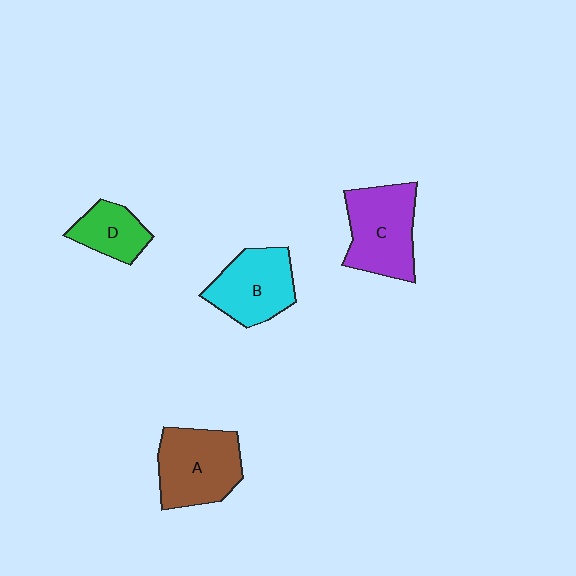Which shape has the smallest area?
Shape D (green).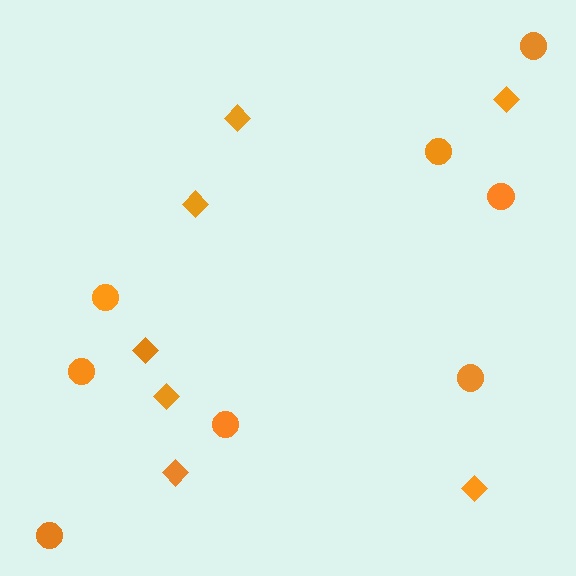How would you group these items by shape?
There are 2 groups: one group of diamonds (7) and one group of circles (8).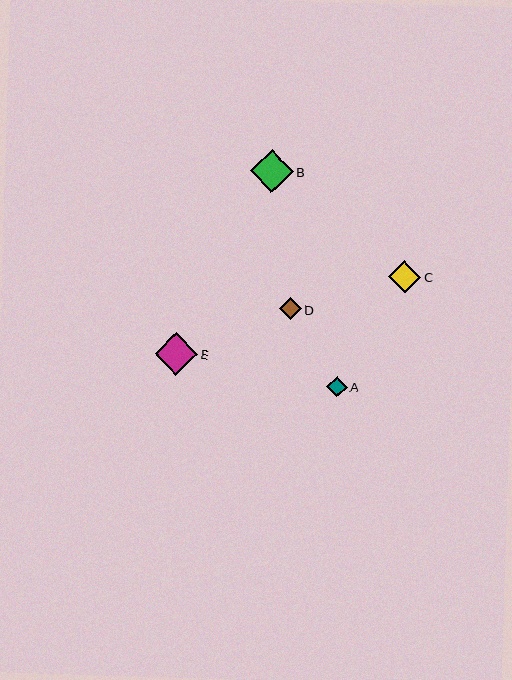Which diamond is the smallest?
Diamond A is the smallest with a size of approximately 20 pixels.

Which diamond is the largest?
Diamond B is the largest with a size of approximately 43 pixels.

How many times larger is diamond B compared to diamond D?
Diamond B is approximately 1.9 times the size of diamond D.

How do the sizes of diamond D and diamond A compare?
Diamond D and diamond A are approximately the same size.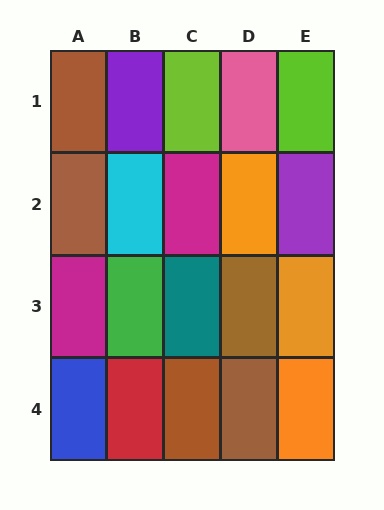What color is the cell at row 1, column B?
Purple.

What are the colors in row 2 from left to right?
Brown, cyan, magenta, orange, purple.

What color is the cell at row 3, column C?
Teal.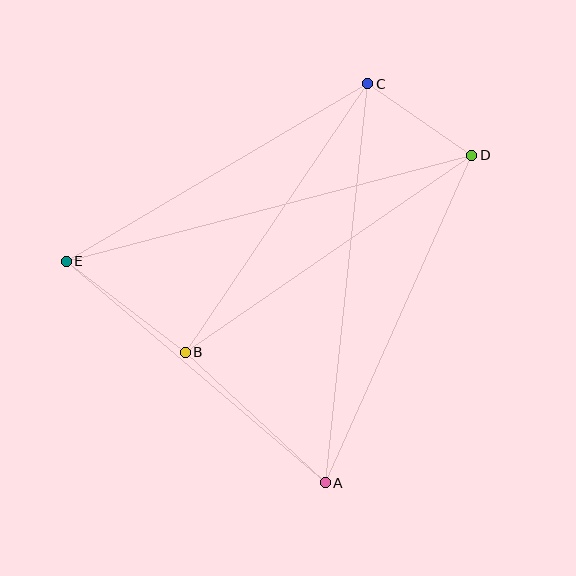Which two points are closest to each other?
Points C and D are closest to each other.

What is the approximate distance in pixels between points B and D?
The distance between B and D is approximately 348 pixels.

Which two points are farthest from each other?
Points D and E are farthest from each other.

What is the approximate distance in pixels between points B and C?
The distance between B and C is approximately 325 pixels.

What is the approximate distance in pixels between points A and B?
The distance between A and B is approximately 191 pixels.